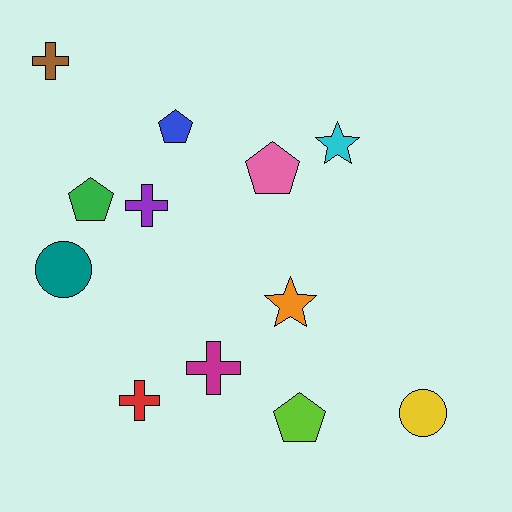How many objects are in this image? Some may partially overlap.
There are 12 objects.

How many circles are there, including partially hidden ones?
There are 2 circles.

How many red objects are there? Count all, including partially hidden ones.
There is 1 red object.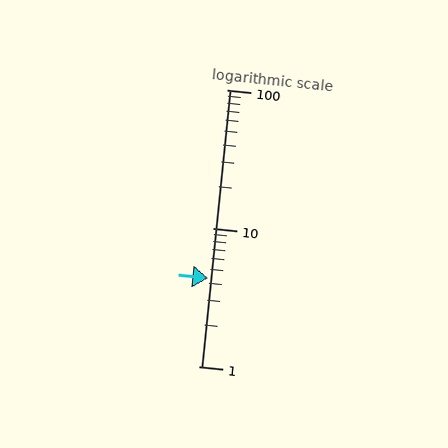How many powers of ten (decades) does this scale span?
The scale spans 2 decades, from 1 to 100.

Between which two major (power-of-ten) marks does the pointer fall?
The pointer is between 1 and 10.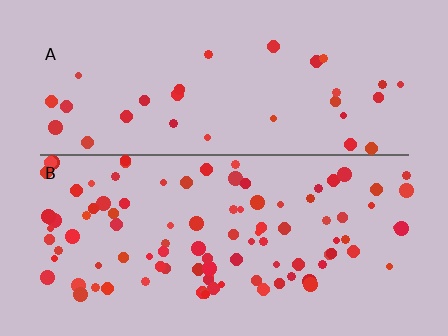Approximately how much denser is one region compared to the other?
Approximately 3.1× — region B over region A.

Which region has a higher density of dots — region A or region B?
B (the bottom).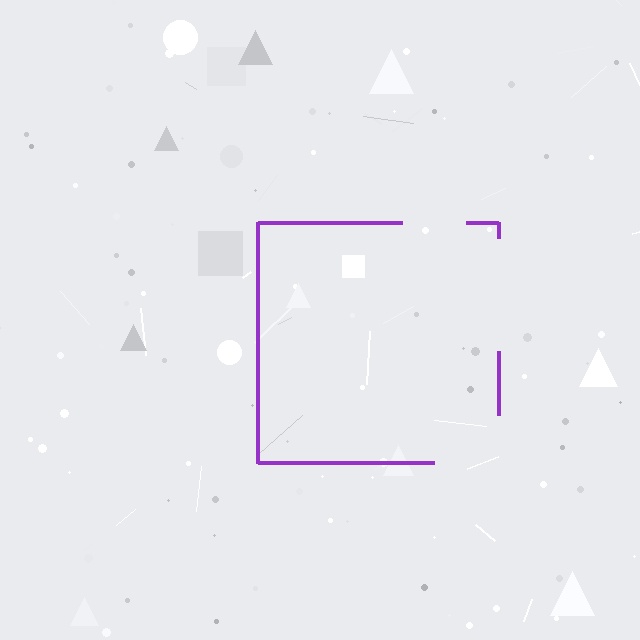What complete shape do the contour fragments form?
The contour fragments form a square.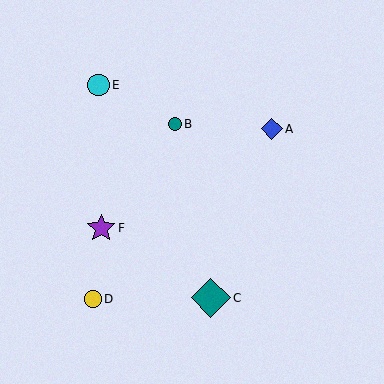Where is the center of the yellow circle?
The center of the yellow circle is at (93, 299).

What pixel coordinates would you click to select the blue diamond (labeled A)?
Click at (272, 129) to select the blue diamond A.